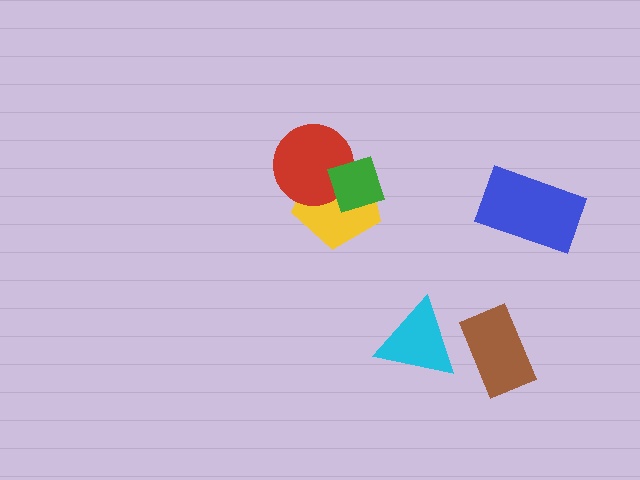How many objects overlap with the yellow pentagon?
2 objects overlap with the yellow pentagon.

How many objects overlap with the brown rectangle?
0 objects overlap with the brown rectangle.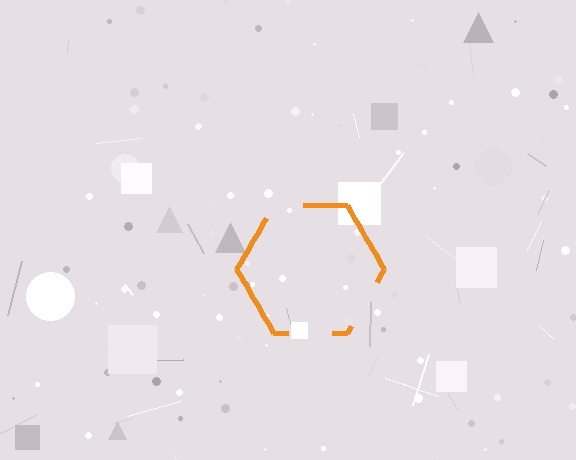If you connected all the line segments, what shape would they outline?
They would outline a hexagon.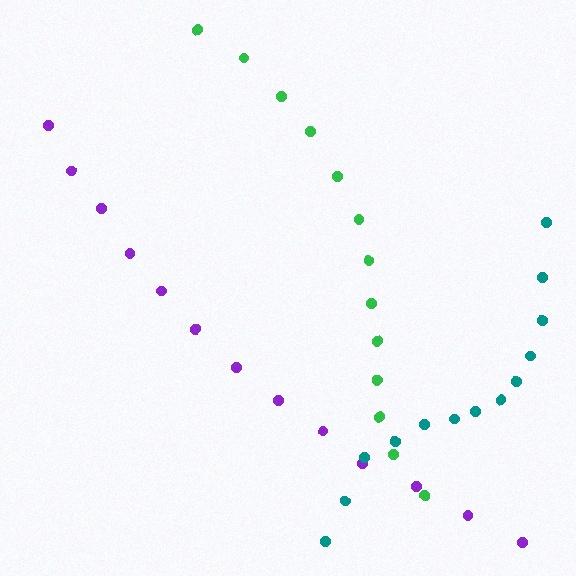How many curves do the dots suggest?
There are 3 distinct paths.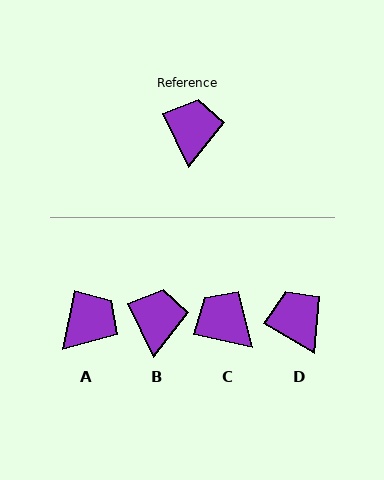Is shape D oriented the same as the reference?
No, it is off by about 34 degrees.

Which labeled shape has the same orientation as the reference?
B.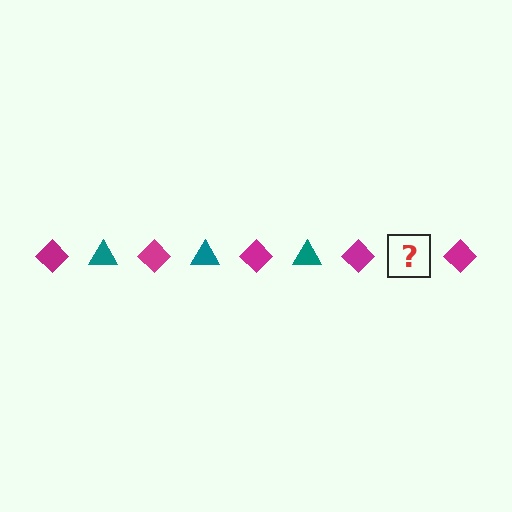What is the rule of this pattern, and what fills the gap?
The rule is that the pattern alternates between magenta diamond and teal triangle. The gap should be filled with a teal triangle.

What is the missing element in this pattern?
The missing element is a teal triangle.